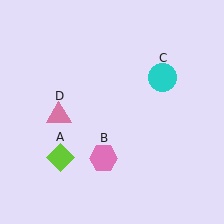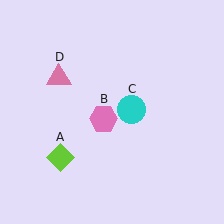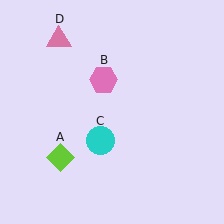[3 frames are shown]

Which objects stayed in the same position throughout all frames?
Lime diamond (object A) remained stationary.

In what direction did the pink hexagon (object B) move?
The pink hexagon (object B) moved up.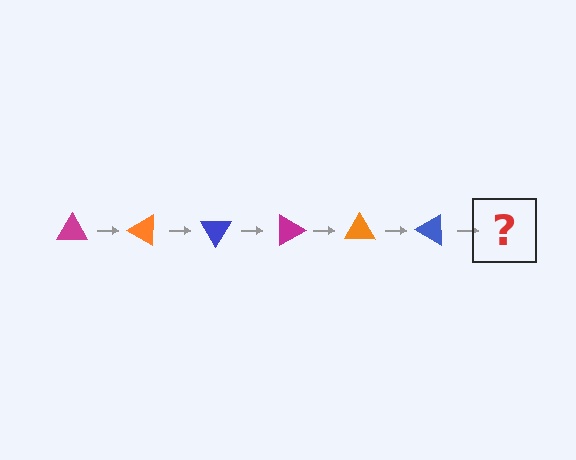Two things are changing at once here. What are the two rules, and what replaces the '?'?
The two rules are that it rotates 30 degrees each step and the color cycles through magenta, orange, and blue. The '?' should be a magenta triangle, rotated 180 degrees from the start.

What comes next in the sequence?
The next element should be a magenta triangle, rotated 180 degrees from the start.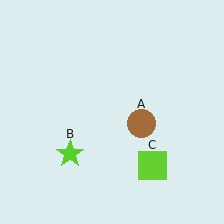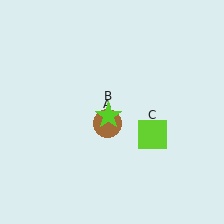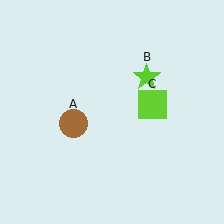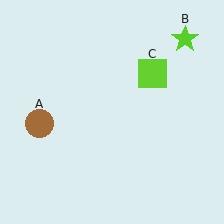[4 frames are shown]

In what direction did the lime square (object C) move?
The lime square (object C) moved up.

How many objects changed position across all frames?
3 objects changed position: brown circle (object A), lime star (object B), lime square (object C).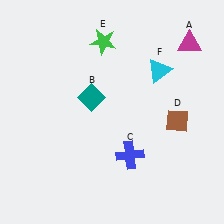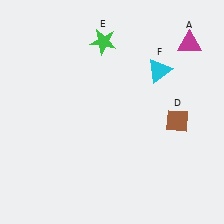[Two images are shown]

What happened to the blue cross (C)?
The blue cross (C) was removed in Image 2. It was in the bottom-right area of Image 1.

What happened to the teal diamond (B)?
The teal diamond (B) was removed in Image 2. It was in the top-left area of Image 1.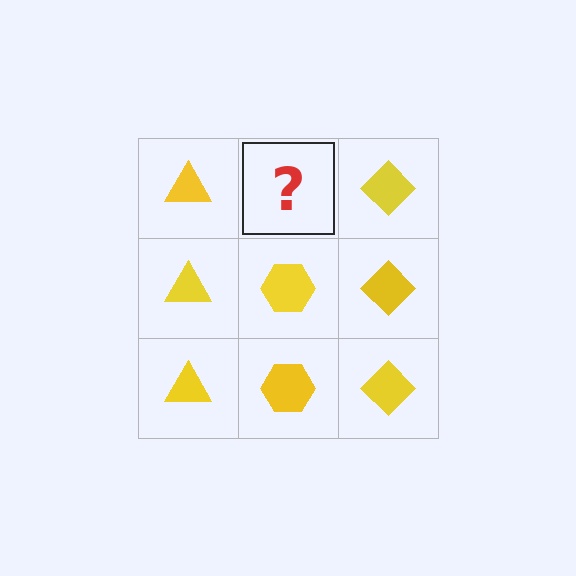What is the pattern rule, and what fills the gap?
The rule is that each column has a consistent shape. The gap should be filled with a yellow hexagon.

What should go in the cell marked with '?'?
The missing cell should contain a yellow hexagon.